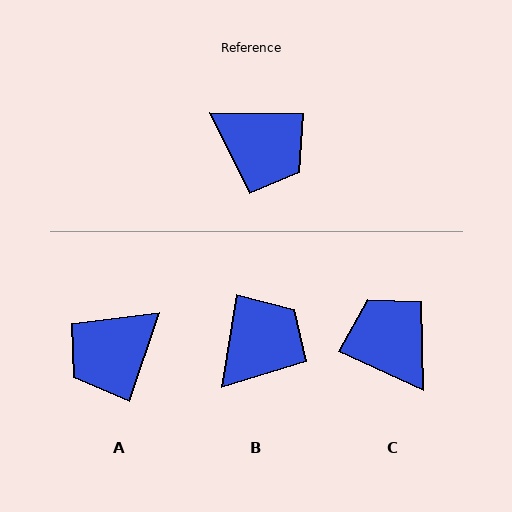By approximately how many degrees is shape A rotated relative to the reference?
Approximately 109 degrees clockwise.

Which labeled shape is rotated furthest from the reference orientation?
C, about 155 degrees away.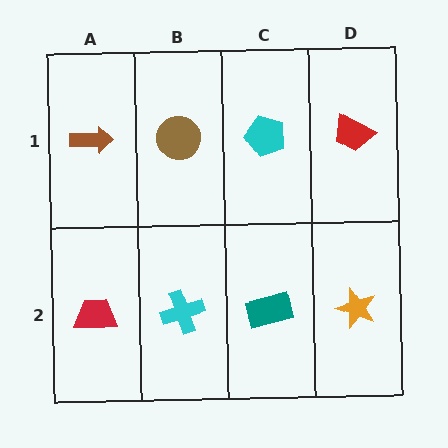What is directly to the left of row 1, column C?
A brown circle.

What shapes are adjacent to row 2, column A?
A brown arrow (row 1, column A), a cyan cross (row 2, column B).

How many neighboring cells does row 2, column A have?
2.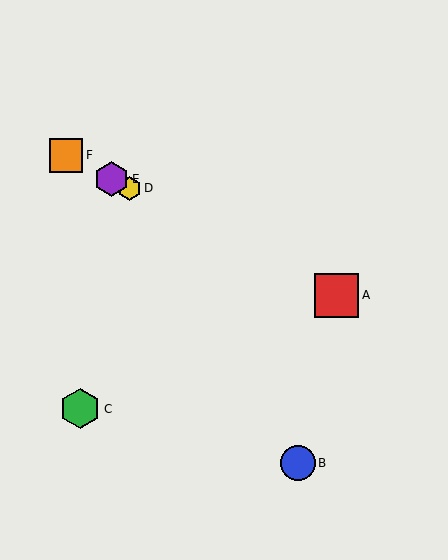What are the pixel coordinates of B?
Object B is at (298, 463).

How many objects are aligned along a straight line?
4 objects (A, D, E, F) are aligned along a straight line.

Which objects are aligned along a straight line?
Objects A, D, E, F are aligned along a straight line.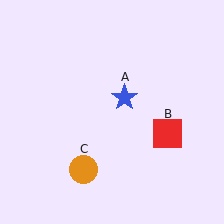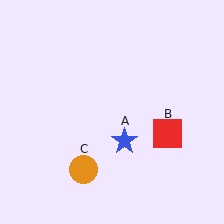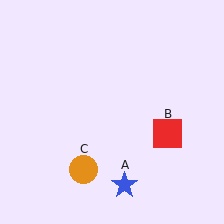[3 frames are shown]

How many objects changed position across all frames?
1 object changed position: blue star (object A).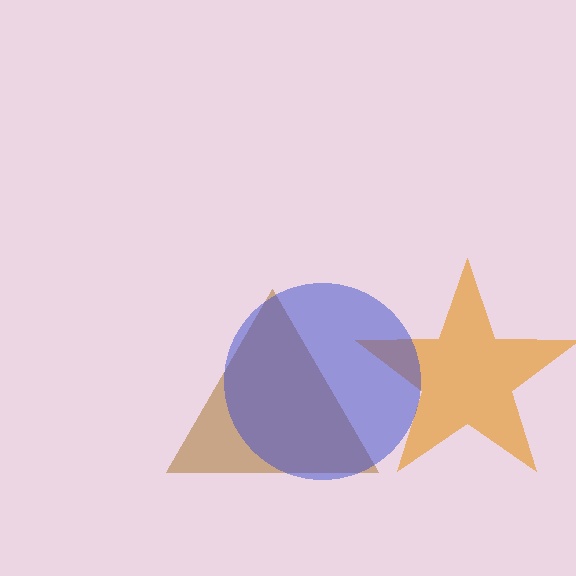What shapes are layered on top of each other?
The layered shapes are: an orange star, a brown triangle, a blue circle.